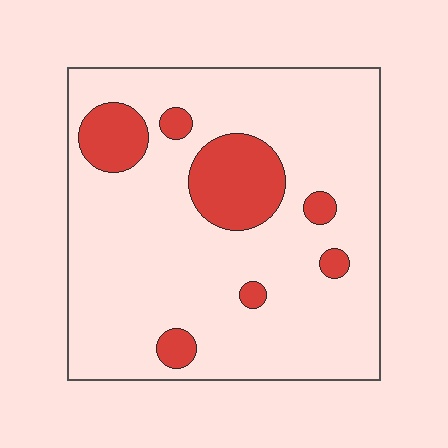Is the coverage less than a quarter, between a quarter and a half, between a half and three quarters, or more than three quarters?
Less than a quarter.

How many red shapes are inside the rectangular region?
7.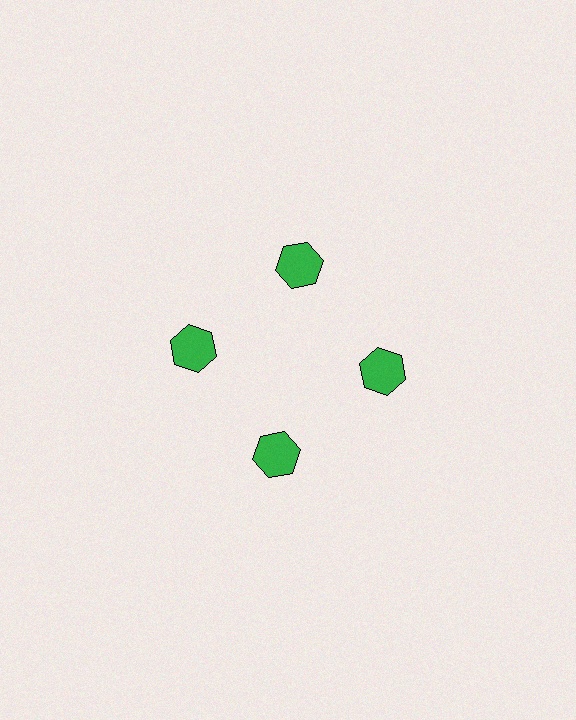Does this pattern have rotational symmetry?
Yes, this pattern has 4-fold rotational symmetry. It looks the same after rotating 90 degrees around the center.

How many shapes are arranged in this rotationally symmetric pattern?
There are 4 shapes, arranged in 4 groups of 1.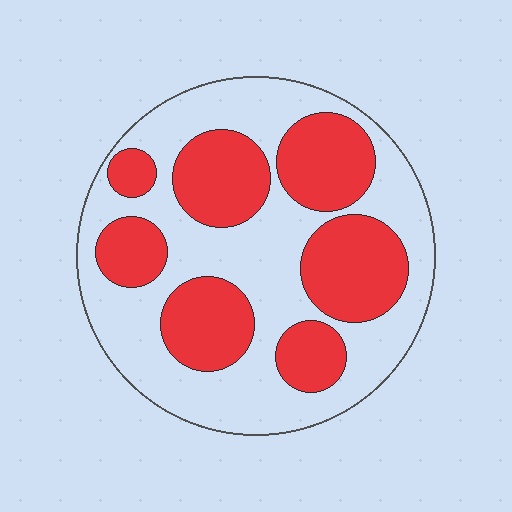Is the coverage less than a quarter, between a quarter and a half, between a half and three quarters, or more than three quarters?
Between a quarter and a half.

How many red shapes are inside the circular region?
7.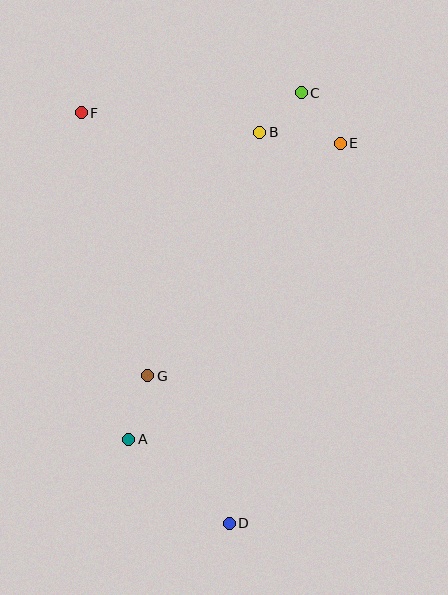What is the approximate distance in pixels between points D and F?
The distance between D and F is approximately 436 pixels.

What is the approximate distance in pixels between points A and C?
The distance between A and C is approximately 387 pixels.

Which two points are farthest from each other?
Points C and D are farthest from each other.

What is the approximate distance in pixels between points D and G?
The distance between D and G is approximately 168 pixels.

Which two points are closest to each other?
Points B and C are closest to each other.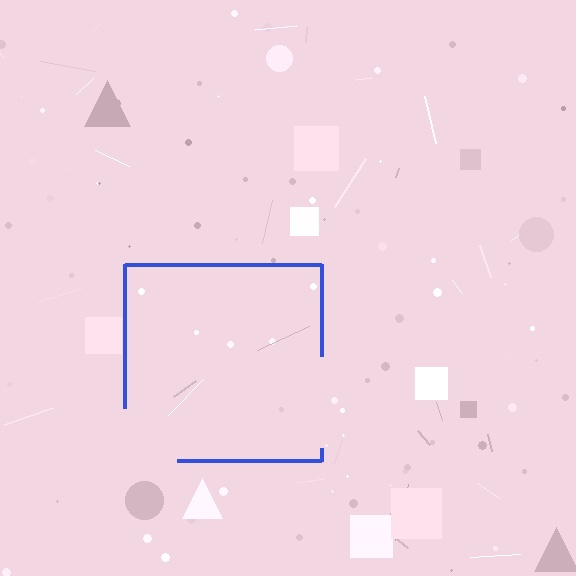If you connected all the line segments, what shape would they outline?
They would outline a square.